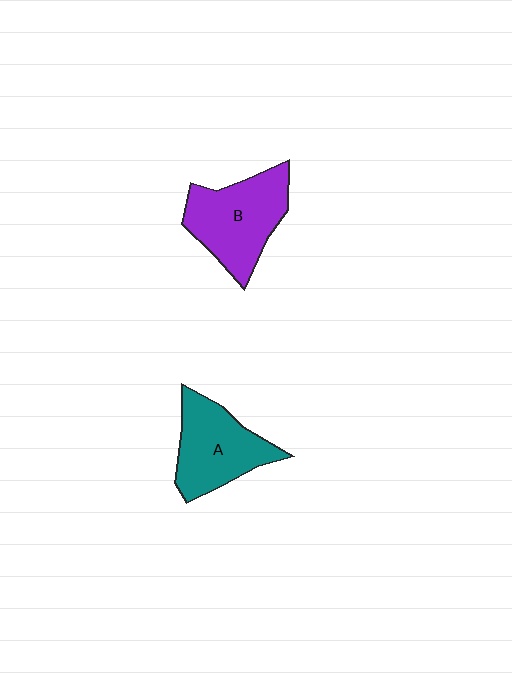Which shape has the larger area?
Shape B (purple).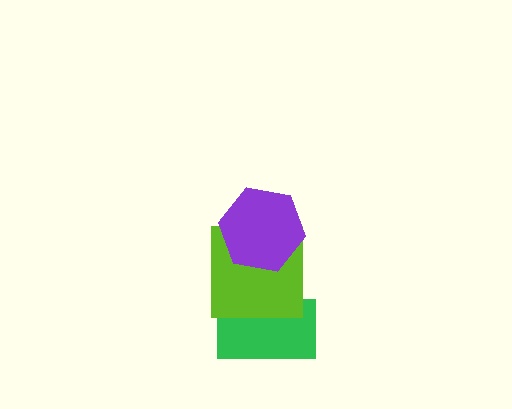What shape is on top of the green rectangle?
The lime square is on top of the green rectangle.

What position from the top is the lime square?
The lime square is 2nd from the top.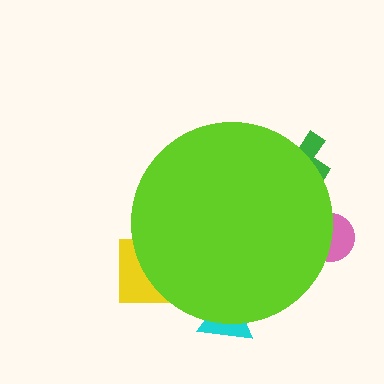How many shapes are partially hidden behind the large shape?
4 shapes are partially hidden.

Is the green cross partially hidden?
Yes, the green cross is partially hidden behind the lime circle.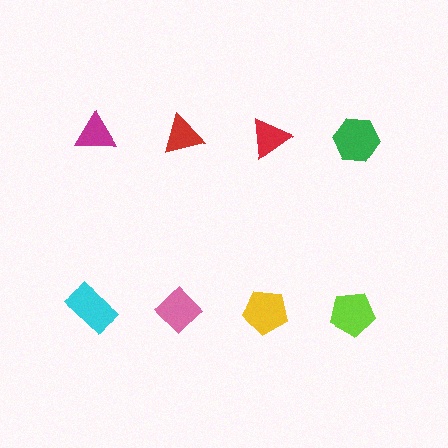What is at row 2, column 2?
A pink diamond.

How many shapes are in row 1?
4 shapes.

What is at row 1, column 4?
A green hexagon.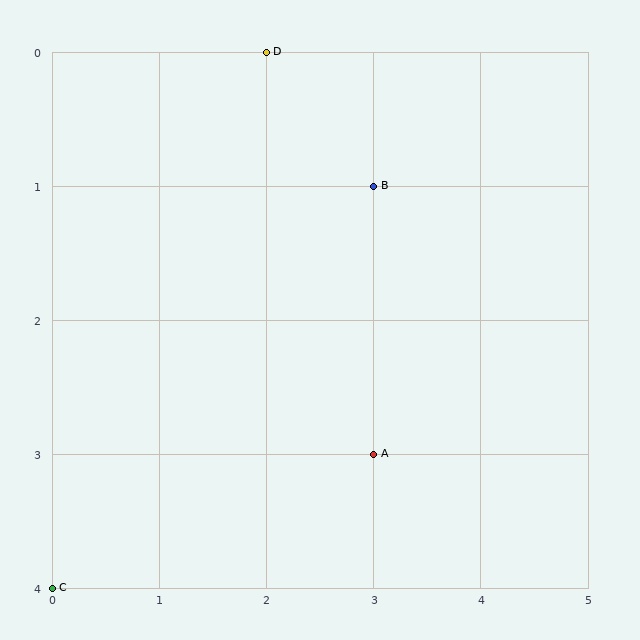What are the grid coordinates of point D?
Point D is at grid coordinates (2, 0).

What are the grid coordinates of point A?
Point A is at grid coordinates (3, 3).